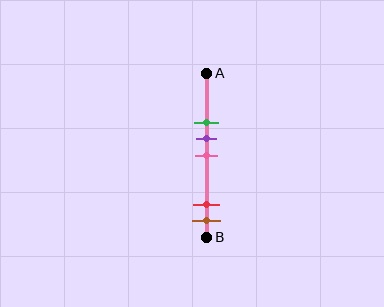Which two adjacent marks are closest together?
The purple and pink marks are the closest adjacent pair.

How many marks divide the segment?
There are 5 marks dividing the segment.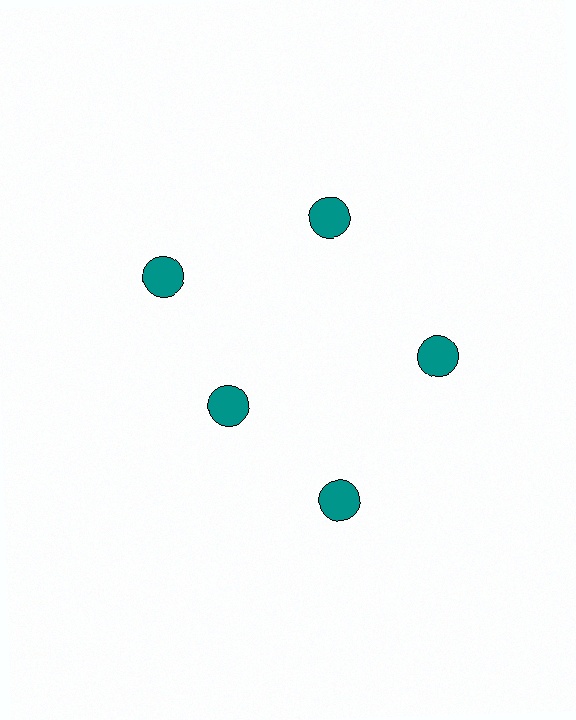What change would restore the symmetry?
The symmetry would be restored by moving it outward, back onto the ring so that all 5 circles sit at equal angles and equal distance from the center.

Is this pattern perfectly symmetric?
No. The 5 teal circles are arranged in a ring, but one element near the 8 o'clock position is pulled inward toward the center, breaking the 5-fold rotational symmetry.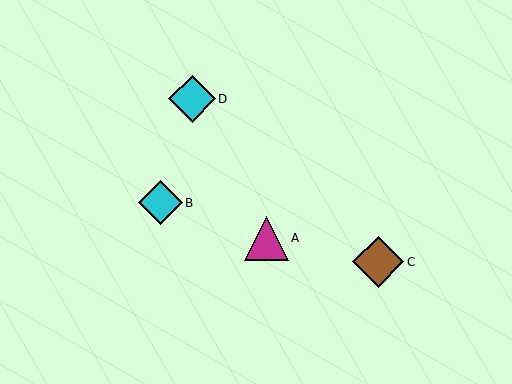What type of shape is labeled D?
Shape D is a cyan diamond.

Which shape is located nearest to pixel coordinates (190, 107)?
The cyan diamond (labeled D) at (192, 99) is nearest to that location.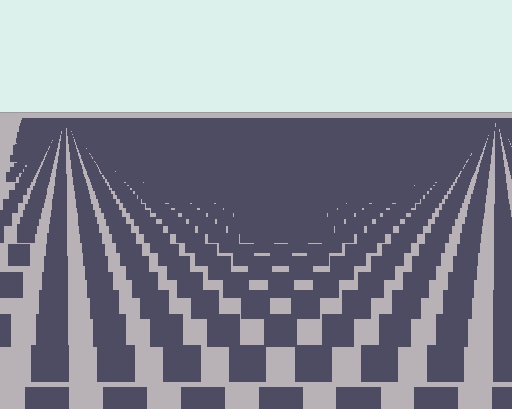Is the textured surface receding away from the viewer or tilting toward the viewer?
The surface is receding away from the viewer. Texture elements get smaller and denser toward the top.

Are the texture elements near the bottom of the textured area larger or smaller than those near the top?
Larger. Near the bottom, elements are closer to the viewer and appear at a bigger on-screen size.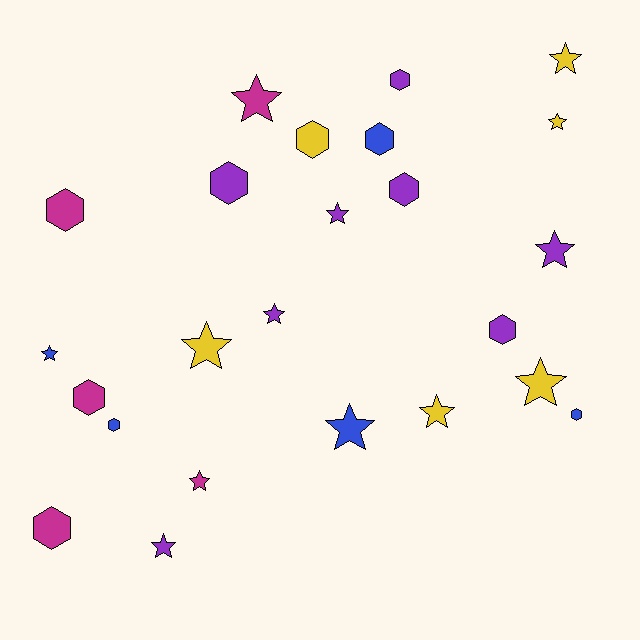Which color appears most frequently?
Purple, with 8 objects.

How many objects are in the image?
There are 24 objects.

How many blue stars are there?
There are 2 blue stars.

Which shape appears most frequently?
Star, with 13 objects.